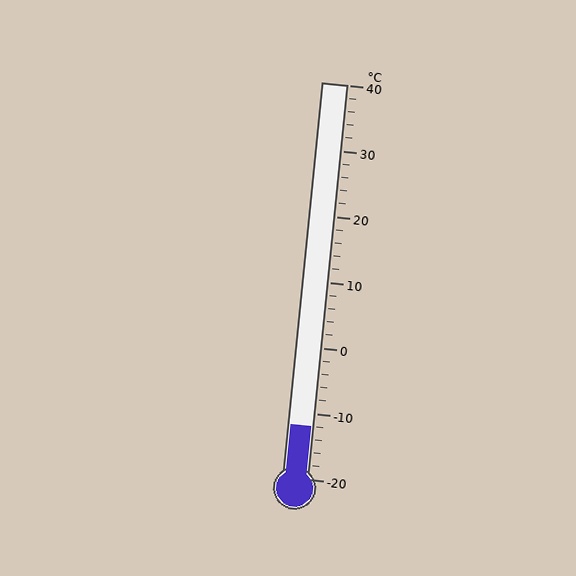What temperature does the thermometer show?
The thermometer shows approximately -12°C.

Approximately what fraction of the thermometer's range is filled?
The thermometer is filled to approximately 15% of its range.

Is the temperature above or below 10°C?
The temperature is below 10°C.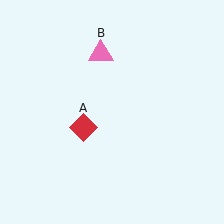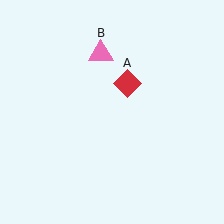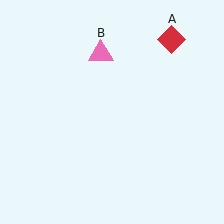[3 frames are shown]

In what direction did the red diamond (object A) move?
The red diamond (object A) moved up and to the right.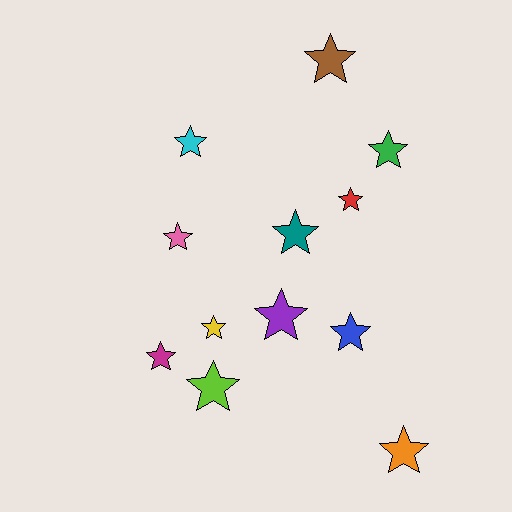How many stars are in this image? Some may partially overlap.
There are 12 stars.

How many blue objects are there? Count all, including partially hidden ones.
There is 1 blue object.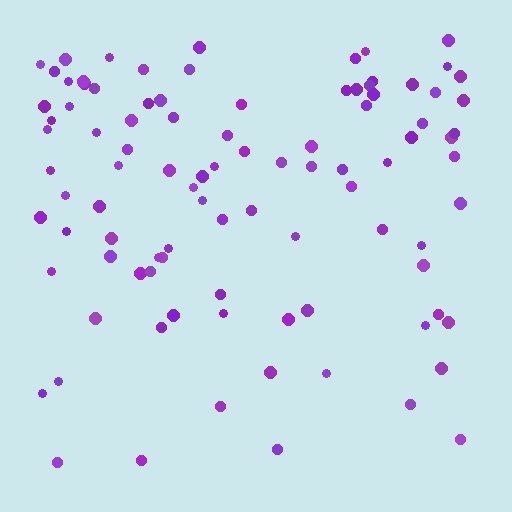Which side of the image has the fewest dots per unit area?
The bottom.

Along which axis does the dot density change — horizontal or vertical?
Vertical.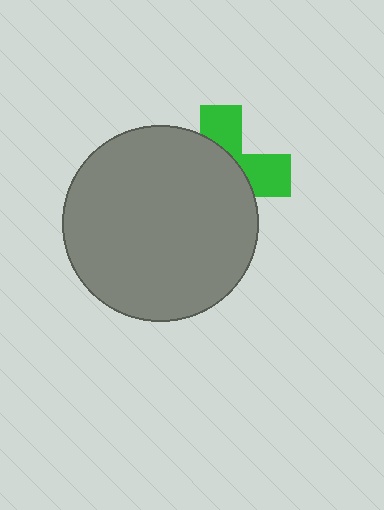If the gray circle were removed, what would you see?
You would see the complete green cross.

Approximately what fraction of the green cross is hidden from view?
Roughly 64% of the green cross is hidden behind the gray circle.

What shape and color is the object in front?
The object in front is a gray circle.